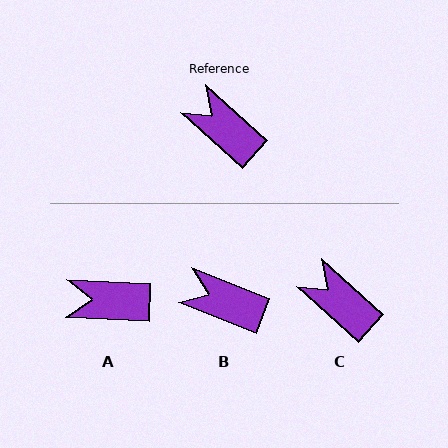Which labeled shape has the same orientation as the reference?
C.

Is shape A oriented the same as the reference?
No, it is off by about 39 degrees.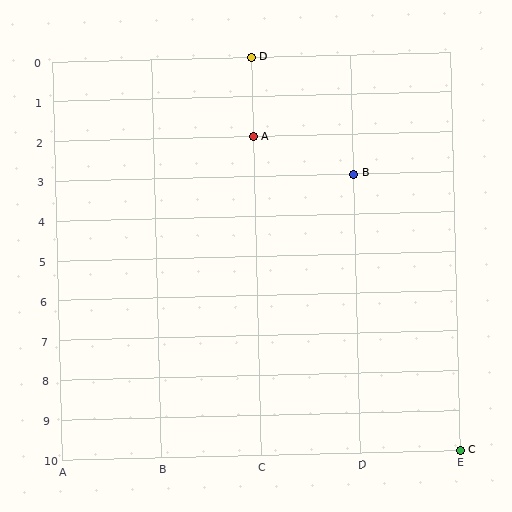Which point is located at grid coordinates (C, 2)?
Point A is at (C, 2).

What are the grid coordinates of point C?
Point C is at grid coordinates (E, 10).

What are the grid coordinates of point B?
Point B is at grid coordinates (D, 3).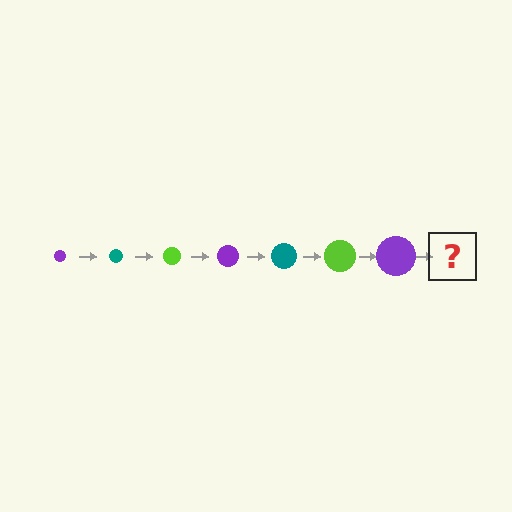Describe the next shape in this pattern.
It should be a teal circle, larger than the previous one.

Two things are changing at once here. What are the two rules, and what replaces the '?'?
The two rules are that the circle grows larger each step and the color cycles through purple, teal, and lime. The '?' should be a teal circle, larger than the previous one.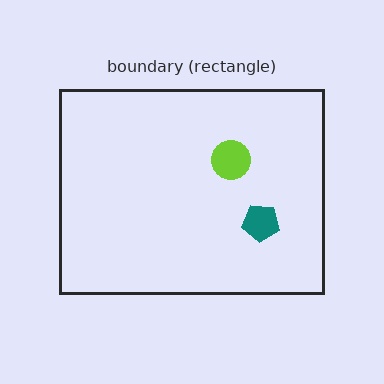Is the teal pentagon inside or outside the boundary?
Inside.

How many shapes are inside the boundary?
2 inside, 0 outside.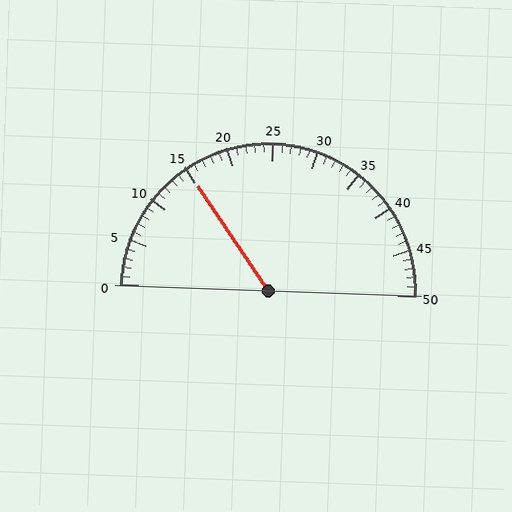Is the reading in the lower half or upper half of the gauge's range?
The reading is in the lower half of the range (0 to 50).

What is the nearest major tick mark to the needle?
The nearest major tick mark is 15.